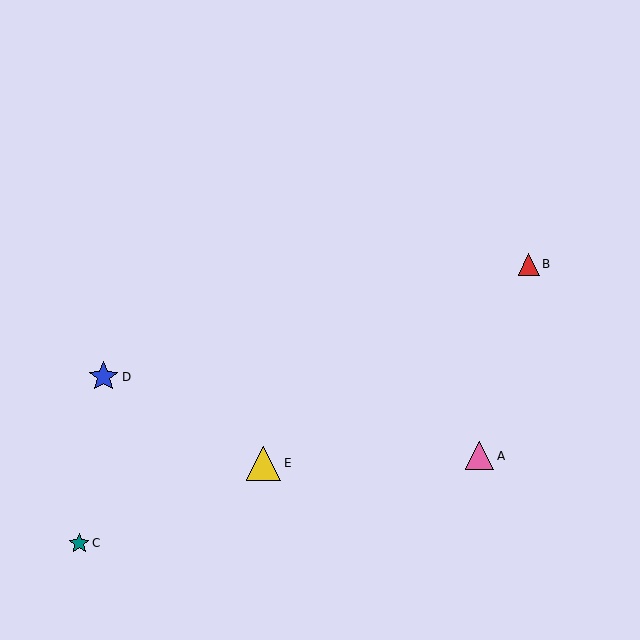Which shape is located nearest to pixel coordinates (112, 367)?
The blue star (labeled D) at (104, 377) is nearest to that location.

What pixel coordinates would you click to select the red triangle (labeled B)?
Click at (529, 264) to select the red triangle B.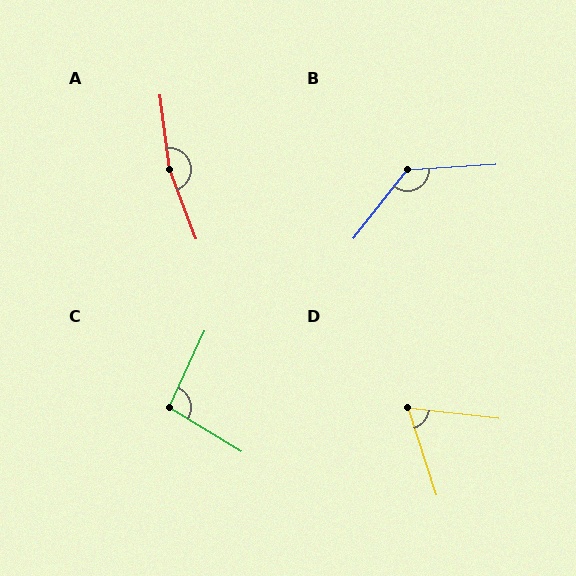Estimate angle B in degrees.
Approximately 132 degrees.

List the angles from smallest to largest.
D (65°), C (96°), B (132°), A (167°).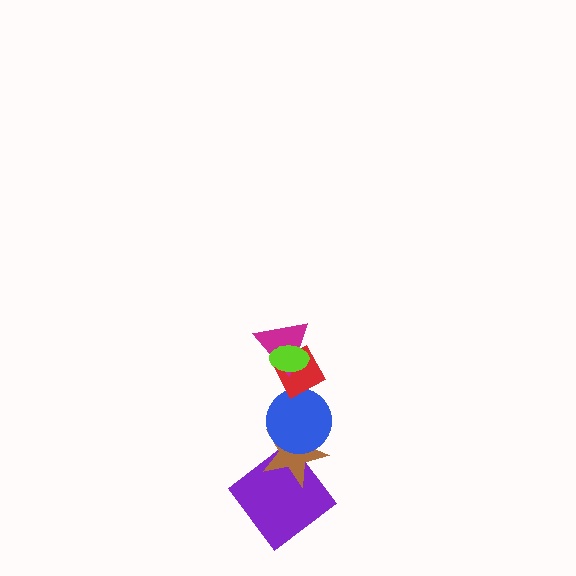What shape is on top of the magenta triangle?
The lime ellipse is on top of the magenta triangle.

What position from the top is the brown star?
The brown star is 5th from the top.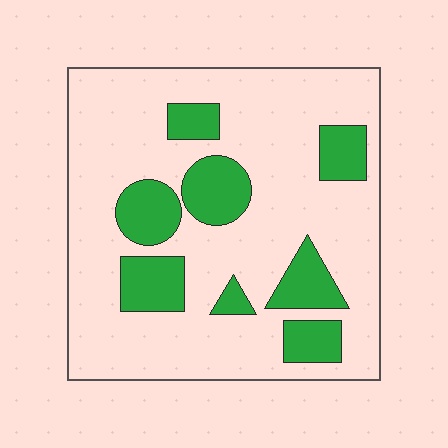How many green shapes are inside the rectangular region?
8.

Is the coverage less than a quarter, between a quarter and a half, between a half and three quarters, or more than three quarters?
Less than a quarter.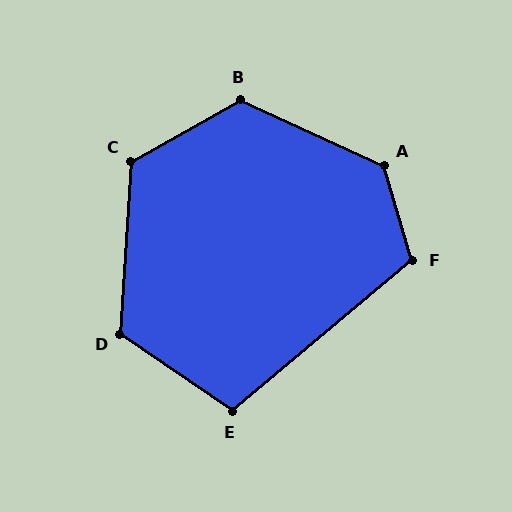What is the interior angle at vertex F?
Approximately 113 degrees (obtuse).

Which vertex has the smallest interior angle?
E, at approximately 106 degrees.